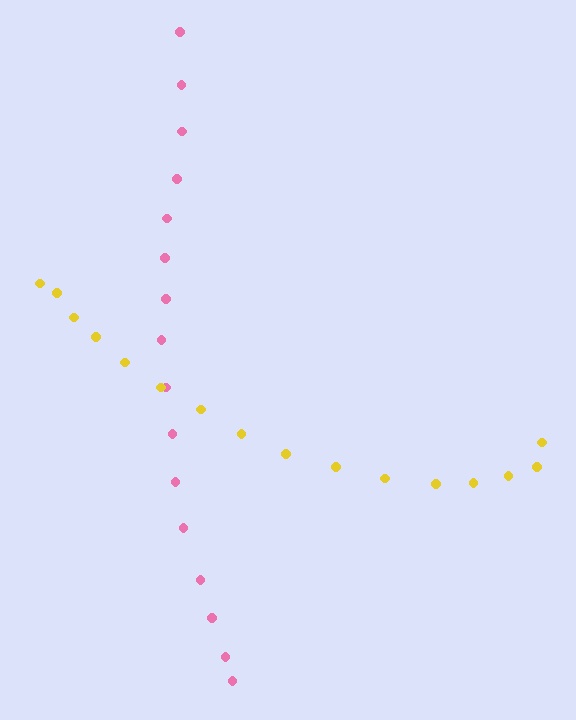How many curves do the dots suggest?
There are 2 distinct paths.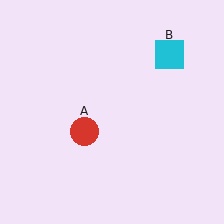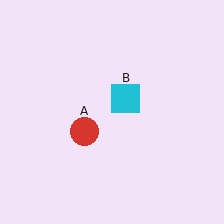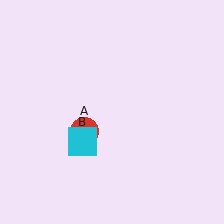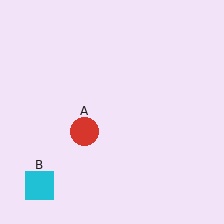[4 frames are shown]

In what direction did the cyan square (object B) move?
The cyan square (object B) moved down and to the left.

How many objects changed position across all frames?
1 object changed position: cyan square (object B).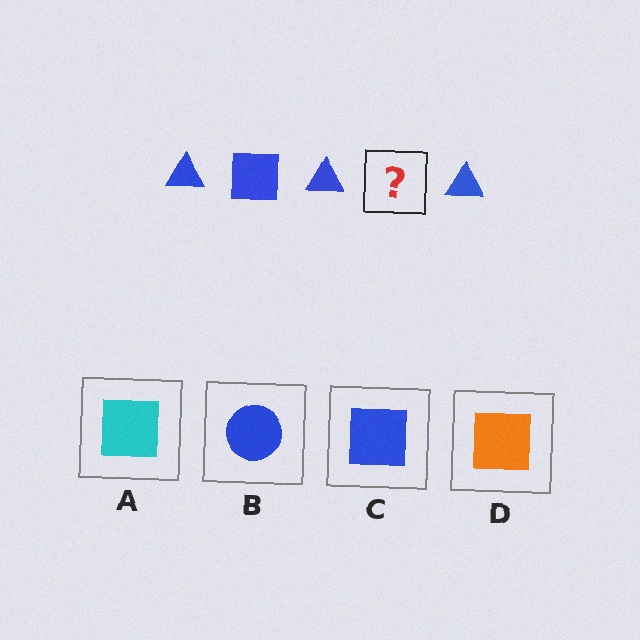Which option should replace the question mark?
Option C.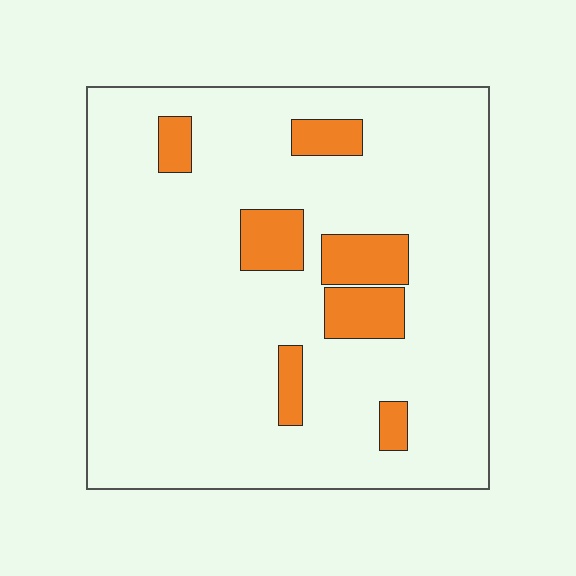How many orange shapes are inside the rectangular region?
7.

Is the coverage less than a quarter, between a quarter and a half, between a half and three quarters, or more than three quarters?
Less than a quarter.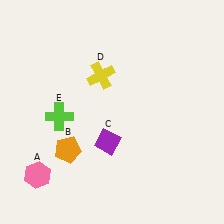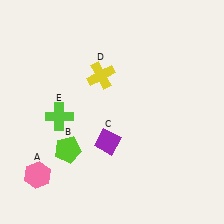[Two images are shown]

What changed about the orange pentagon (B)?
In Image 1, B is orange. In Image 2, it changed to lime.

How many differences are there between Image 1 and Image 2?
There is 1 difference between the two images.